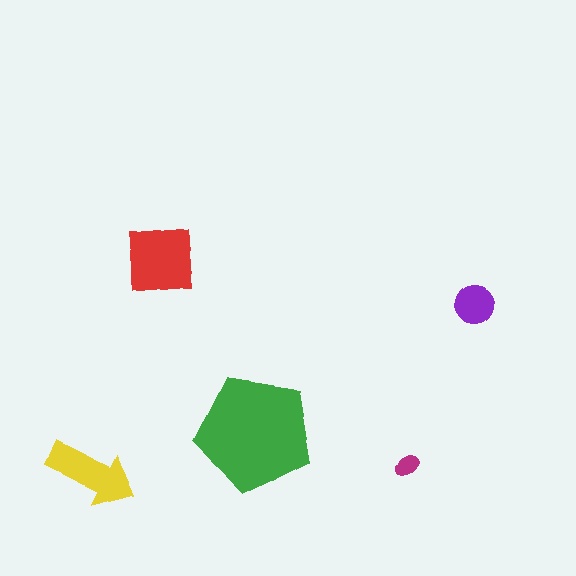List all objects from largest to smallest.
The green pentagon, the red square, the yellow arrow, the purple circle, the magenta ellipse.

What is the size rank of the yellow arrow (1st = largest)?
3rd.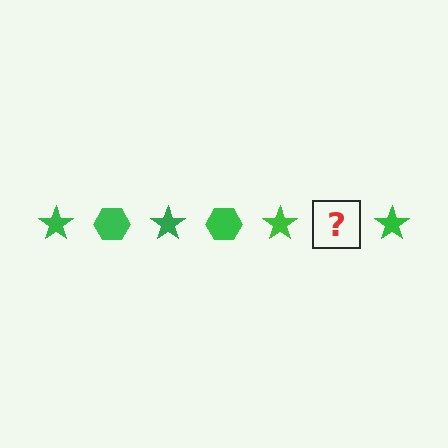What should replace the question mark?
The question mark should be replaced with a green hexagon.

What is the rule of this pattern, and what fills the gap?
The rule is that the pattern cycles through star, hexagon shapes in green. The gap should be filled with a green hexagon.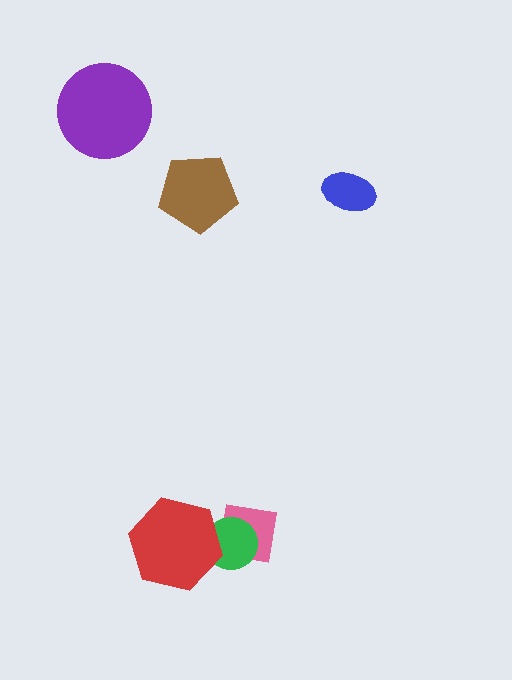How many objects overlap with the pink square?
1 object overlaps with the pink square.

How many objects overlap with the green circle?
2 objects overlap with the green circle.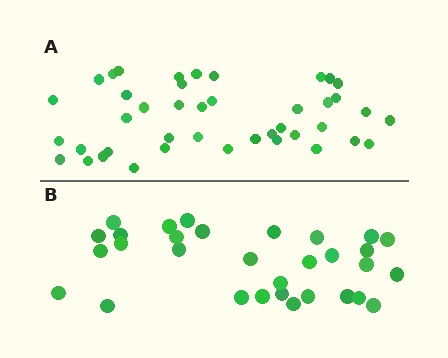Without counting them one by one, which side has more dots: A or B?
Region A (the top region) has more dots.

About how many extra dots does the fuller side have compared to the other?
Region A has roughly 12 or so more dots than region B.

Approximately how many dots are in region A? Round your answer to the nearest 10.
About 40 dots. (The exact count is 42, which rounds to 40.)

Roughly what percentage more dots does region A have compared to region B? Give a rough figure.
About 35% more.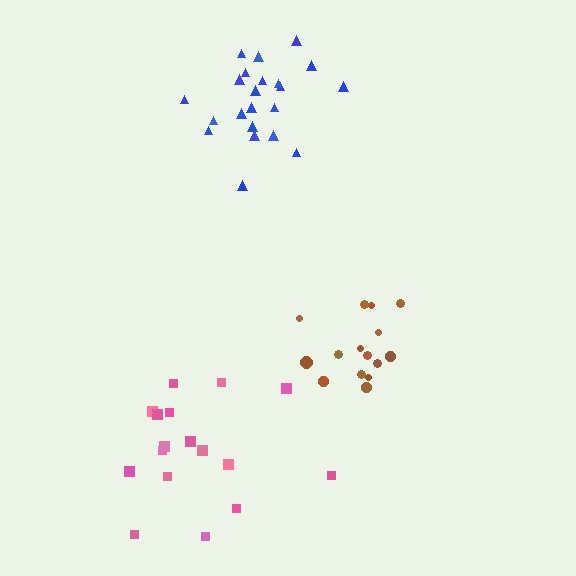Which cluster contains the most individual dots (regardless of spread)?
Blue (22).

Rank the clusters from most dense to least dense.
blue, brown, pink.